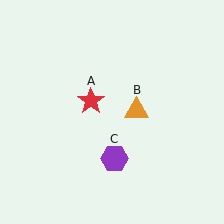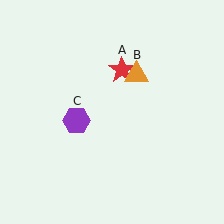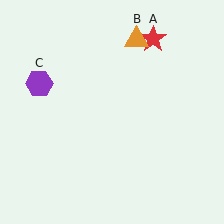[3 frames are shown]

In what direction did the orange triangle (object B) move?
The orange triangle (object B) moved up.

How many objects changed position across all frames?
3 objects changed position: red star (object A), orange triangle (object B), purple hexagon (object C).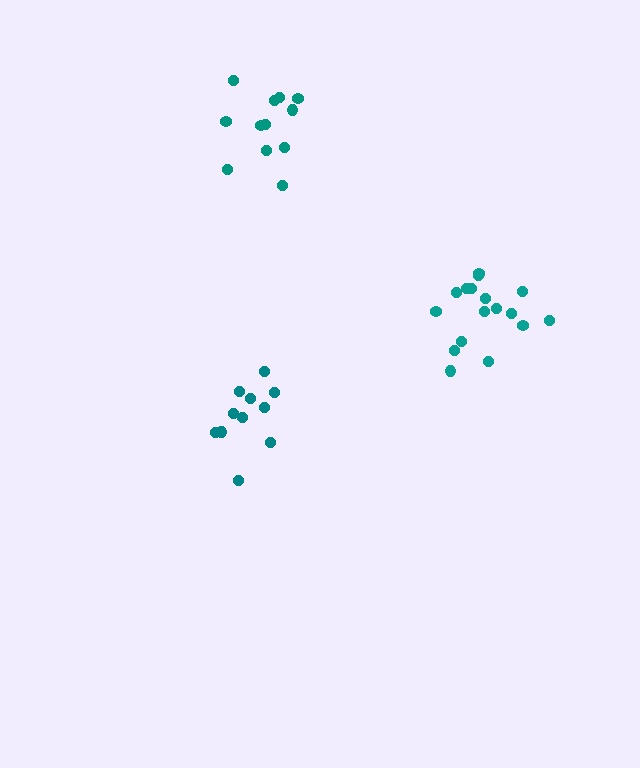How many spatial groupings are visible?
There are 3 spatial groupings.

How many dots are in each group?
Group 1: 12 dots, Group 2: 17 dots, Group 3: 11 dots (40 total).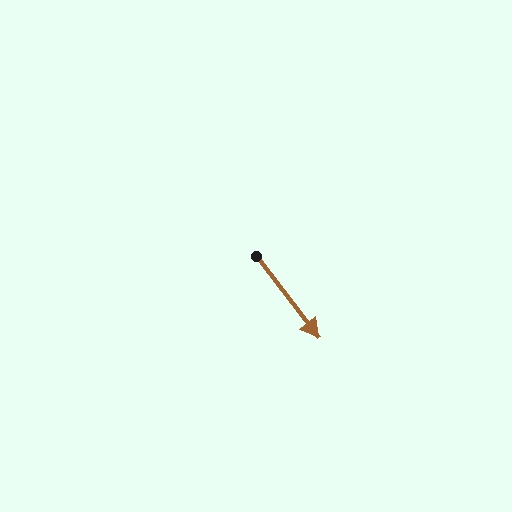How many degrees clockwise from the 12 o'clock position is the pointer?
Approximately 142 degrees.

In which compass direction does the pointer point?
Southeast.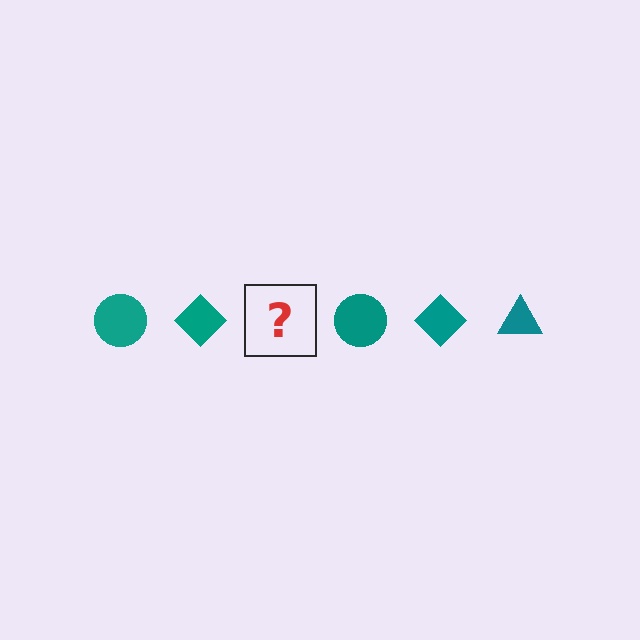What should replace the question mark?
The question mark should be replaced with a teal triangle.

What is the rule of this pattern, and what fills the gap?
The rule is that the pattern cycles through circle, diamond, triangle shapes in teal. The gap should be filled with a teal triangle.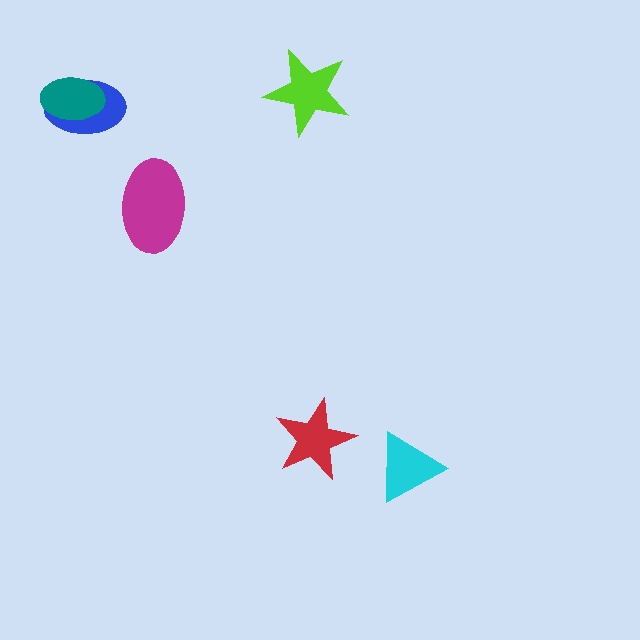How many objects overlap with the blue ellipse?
1 object overlaps with the blue ellipse.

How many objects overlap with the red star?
0 objects overlap with the red star.